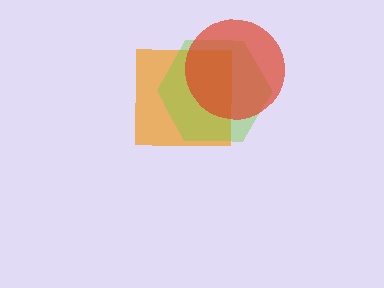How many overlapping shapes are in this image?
There are 3 overlapping shapes in the image.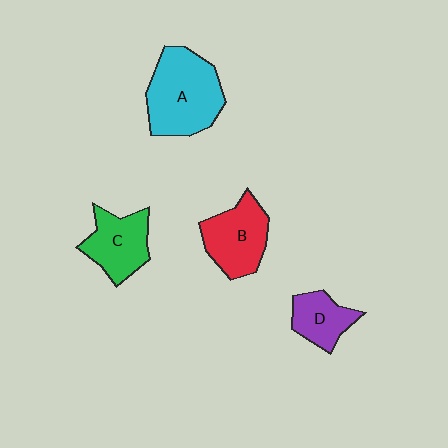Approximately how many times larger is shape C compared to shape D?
Approximately 1.4 times.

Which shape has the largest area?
Shape A (cyan).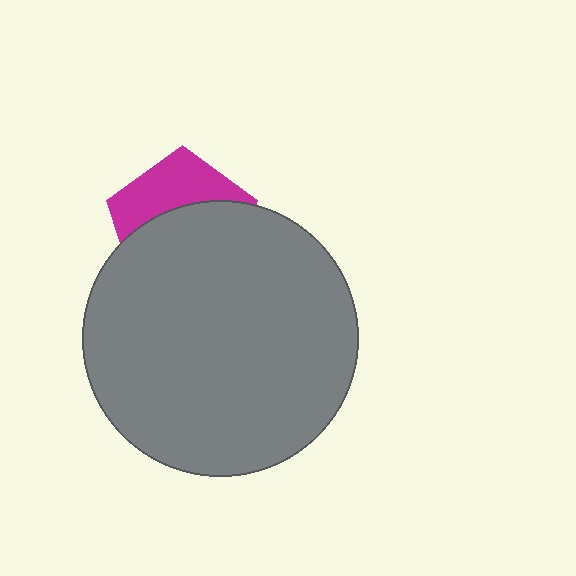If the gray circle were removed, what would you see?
You would see the complete magenta pentagon.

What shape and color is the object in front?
The object in front is a gray circle.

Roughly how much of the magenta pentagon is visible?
A small part of it is visible (roughly 39%).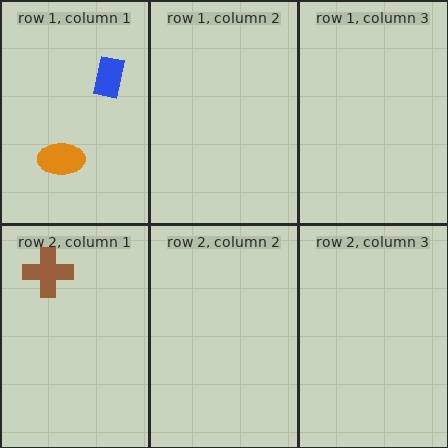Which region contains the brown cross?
The row 2, column 1 region.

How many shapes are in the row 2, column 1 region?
1.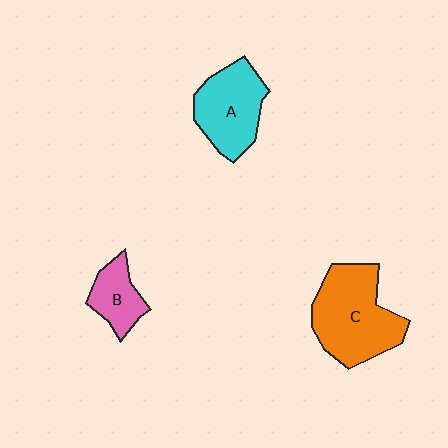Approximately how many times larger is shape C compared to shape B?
Approximately 2.3 times.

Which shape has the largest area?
Shape C (orange).